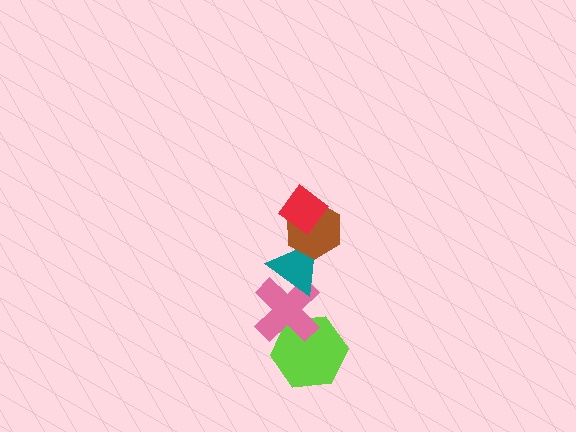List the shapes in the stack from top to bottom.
From top to bottom: the red diamond, the brown hexagon, the teal triangle, the pink cross, the lime hexagon.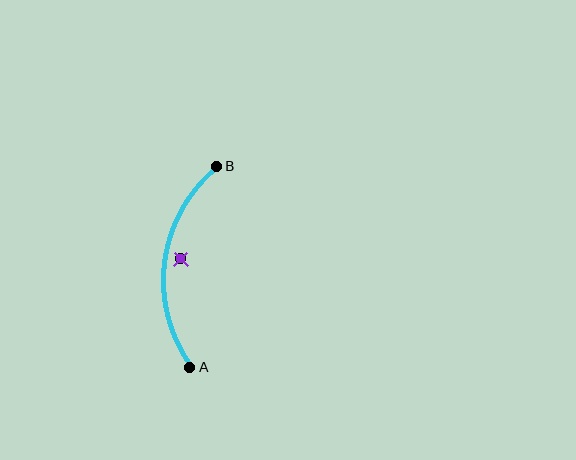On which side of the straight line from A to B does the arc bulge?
The arc bulges to the left of the straight line connecting A and B.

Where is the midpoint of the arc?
The arc midpoint is the point on the curve farthest from the straight line joining A and B. It sits to the left of that line.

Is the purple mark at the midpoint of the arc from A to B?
No — the purple mark does not lie on the arc at all. It sits slightly inside the curve.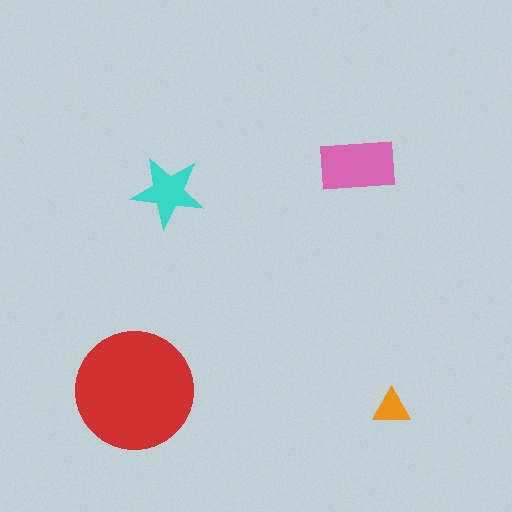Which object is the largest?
The red circle.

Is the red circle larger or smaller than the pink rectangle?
Larger.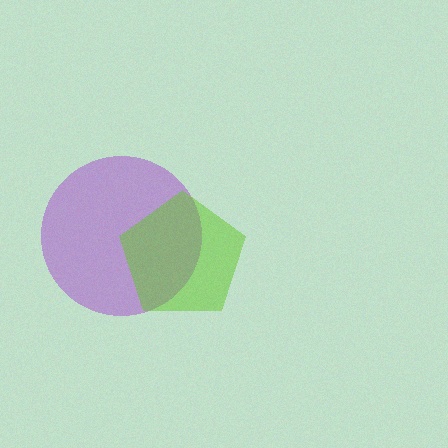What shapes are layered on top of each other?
The layered shapes are: a purple circle, a lime pentagon.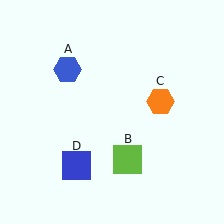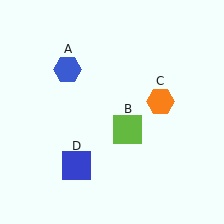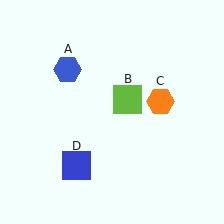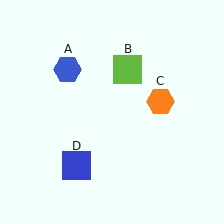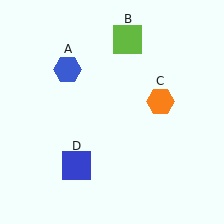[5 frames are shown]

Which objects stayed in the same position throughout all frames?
Blue hexagon (object A) and orange hexagon (object C) and blue square (object D) remained stationary.